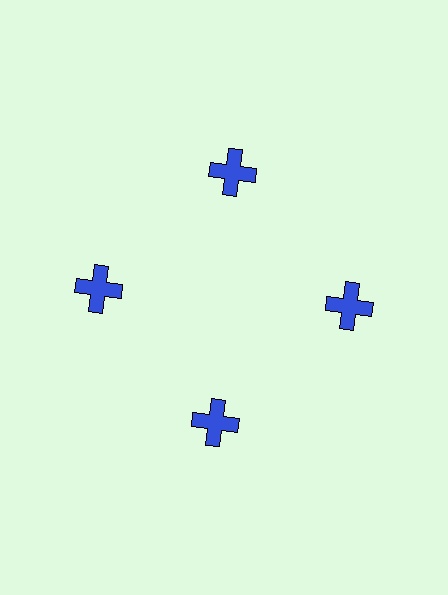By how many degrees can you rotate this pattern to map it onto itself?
The pattern maps onto itself every 90 degrees of rotation.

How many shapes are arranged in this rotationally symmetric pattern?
There are 4 shapes, arranged in 4 groups of 1.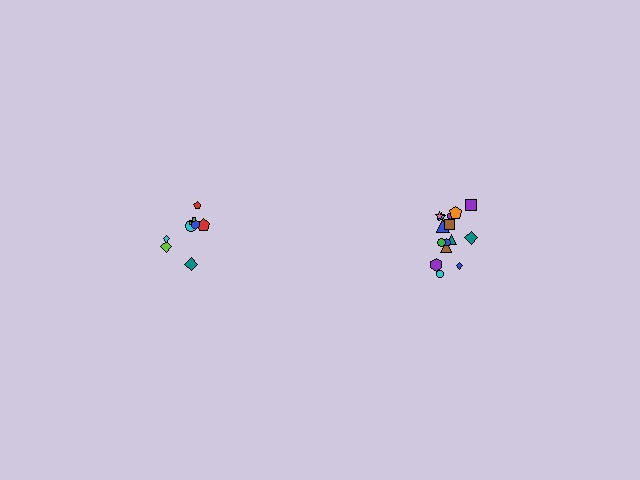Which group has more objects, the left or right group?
The right group.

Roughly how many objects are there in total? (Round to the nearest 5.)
Roughly 25 objects in total.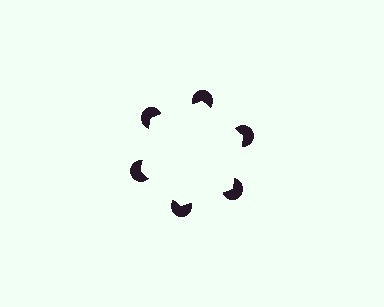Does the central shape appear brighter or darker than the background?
It typically appears slightly brighter than the background, even though no actual brightness change is drawn.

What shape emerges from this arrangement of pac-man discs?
An illusory hexagon — its edges are inferred from the aligned wedge cuts in the pac-man discs, not physically drawn.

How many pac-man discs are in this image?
There are 6 — one at each vertex of the illusory hexagon.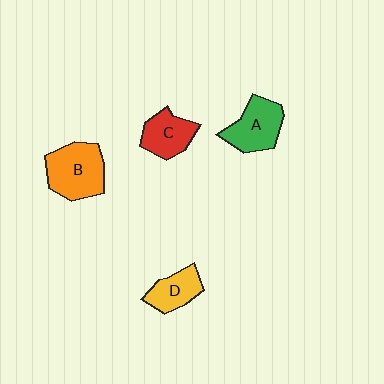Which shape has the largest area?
Shape B (orange).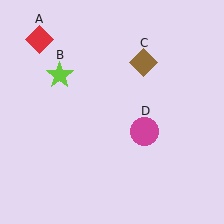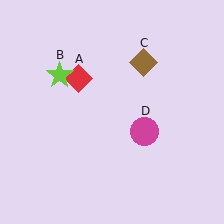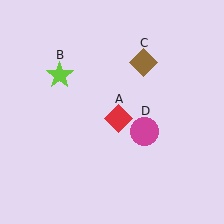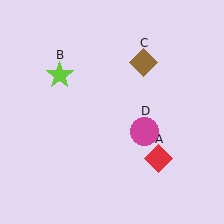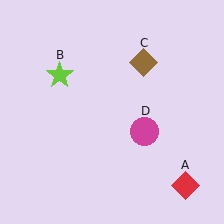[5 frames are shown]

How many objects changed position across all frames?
1 object changed position: red diamond (object A).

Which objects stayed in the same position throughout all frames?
Lime star (object B) and brown diamond (object C) and magenta circle (object D) remained stationary.